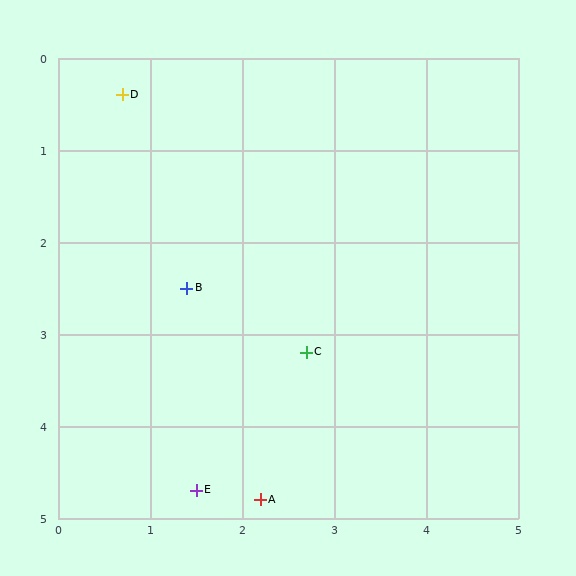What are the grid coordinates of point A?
Point A is at approximately (2.2, 4.8).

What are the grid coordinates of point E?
Point E is at approximately (1.5, 4.7).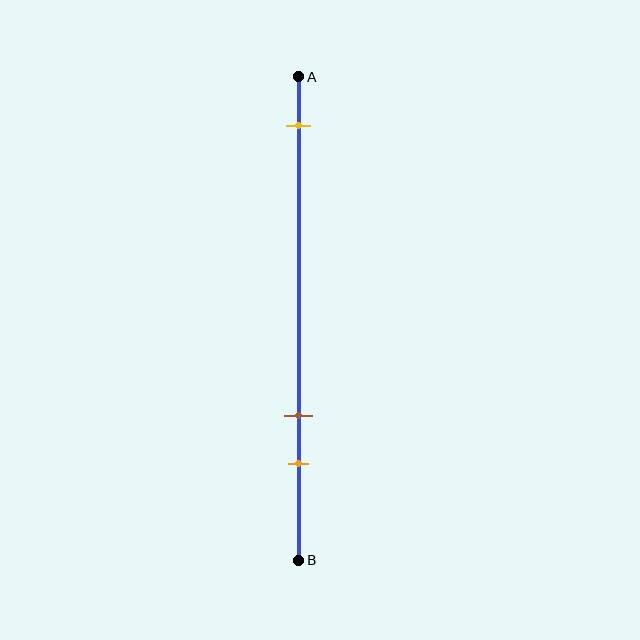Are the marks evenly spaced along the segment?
No, the marks are not evenly spaced.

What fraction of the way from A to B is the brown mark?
The brown mark is approximately 70% (0.7) of the way from A to B.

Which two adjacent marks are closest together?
The brown and orange marks are the closest adjacent pair.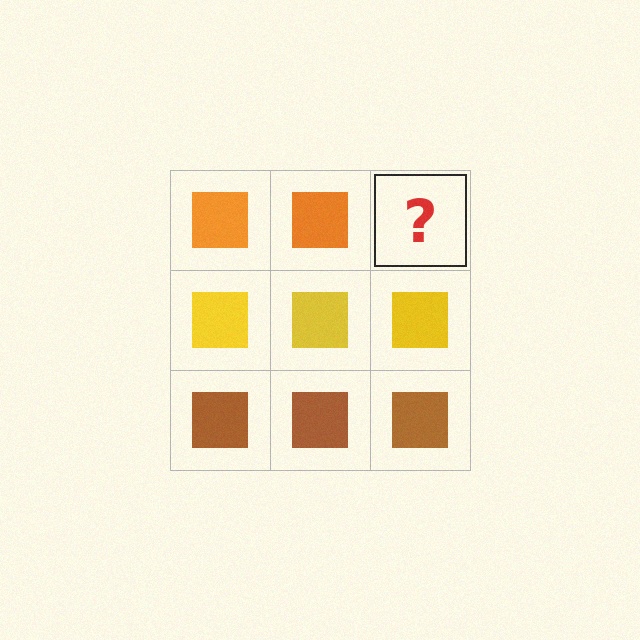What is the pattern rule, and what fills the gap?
The rule is that each row has a consistent color. The gap should be filled with an orange square.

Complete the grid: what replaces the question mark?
The question mark should be replaced with an orange square.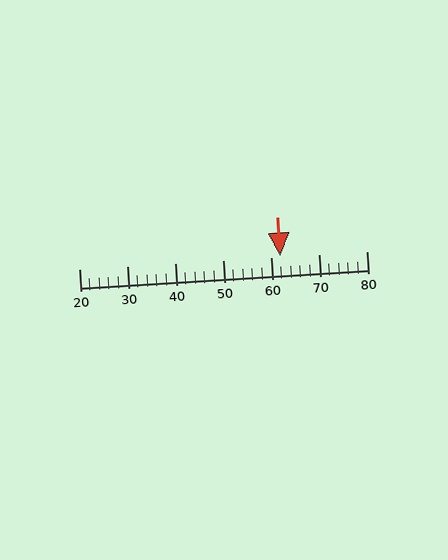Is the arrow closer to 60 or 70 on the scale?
The arrow is closer to 60.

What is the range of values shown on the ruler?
The ruler shows values from 20 to 80.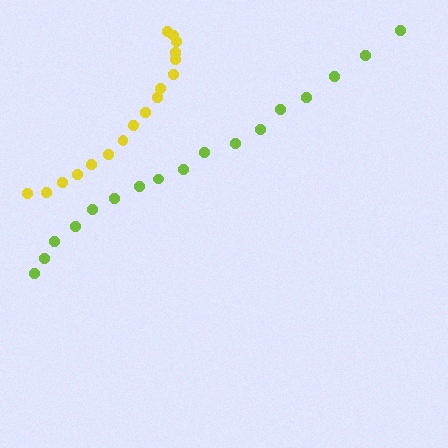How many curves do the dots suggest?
There are 2 distinct paths.